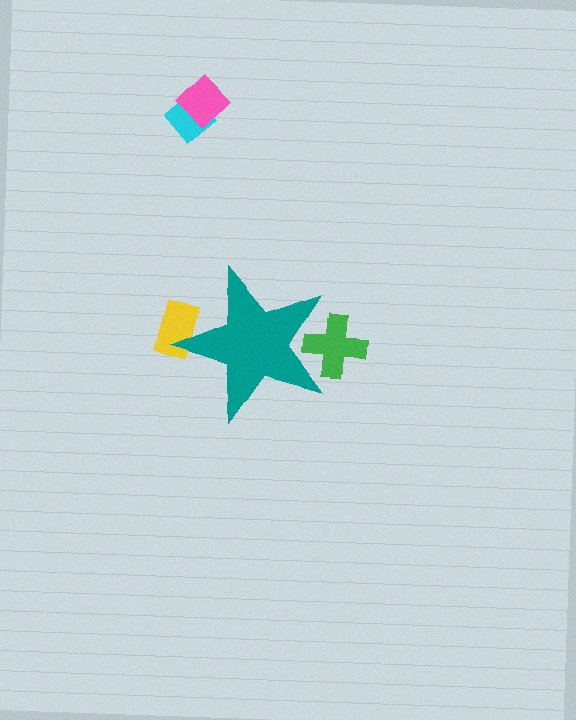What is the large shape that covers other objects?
A teal star.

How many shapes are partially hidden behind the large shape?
2 shapes are partially hidden.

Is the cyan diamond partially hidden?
No, the cyan diamond is fully visible.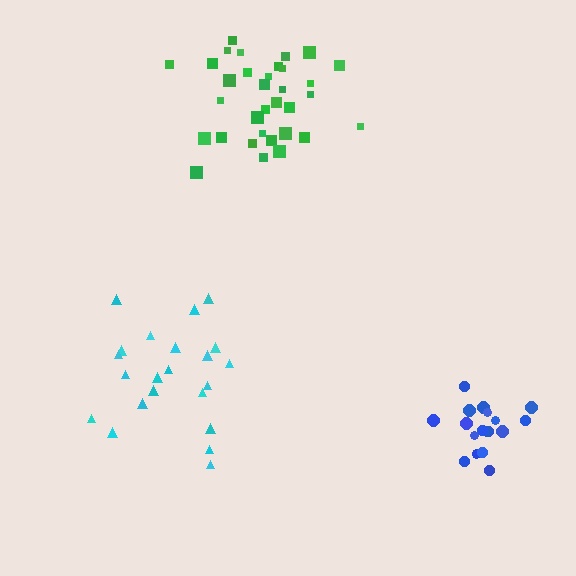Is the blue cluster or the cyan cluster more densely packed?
Blue.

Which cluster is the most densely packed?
Blue.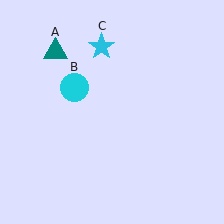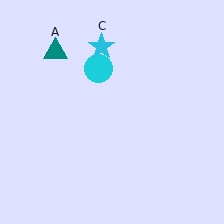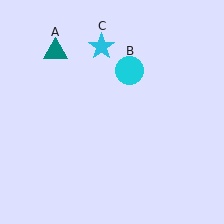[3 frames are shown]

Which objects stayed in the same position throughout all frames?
Teal triangle (object A) and cyan star (object C) remained stationary.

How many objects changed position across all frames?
1 object changed position: cyan circle (object B).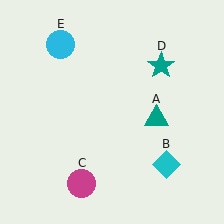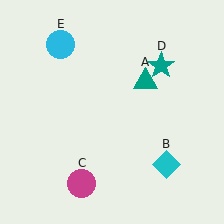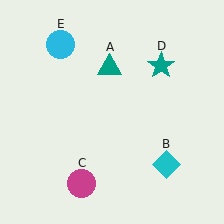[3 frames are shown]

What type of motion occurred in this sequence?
The teal triangle (object A) rotated counterclockwise around the center of the scene.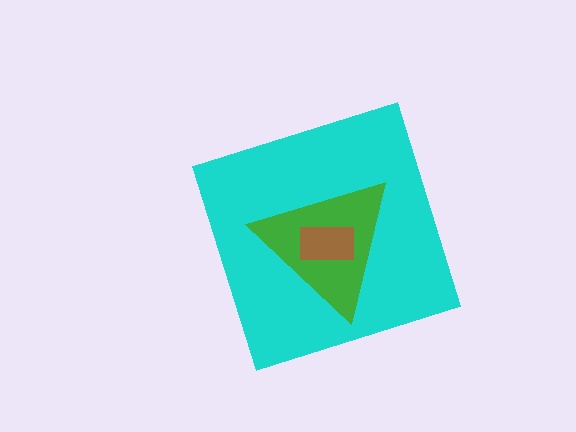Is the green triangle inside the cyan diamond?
Yes.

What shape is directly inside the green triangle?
The brown rectangle.